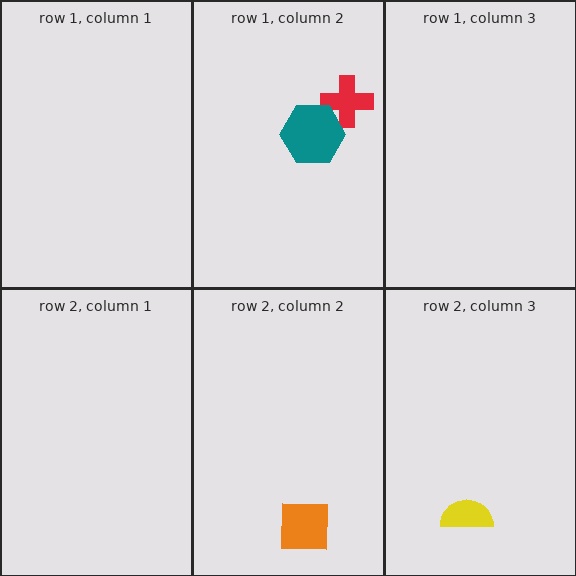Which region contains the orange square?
The row 2, column 2 region.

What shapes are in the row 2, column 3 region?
The yellow semicircle.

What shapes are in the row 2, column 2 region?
The orange square.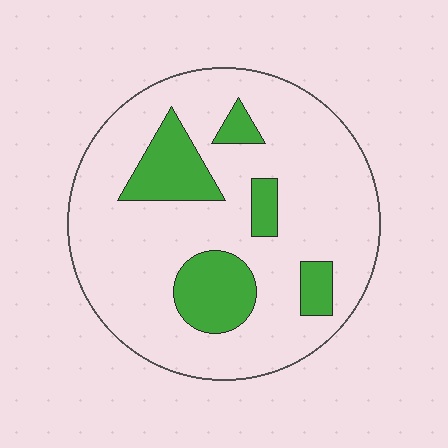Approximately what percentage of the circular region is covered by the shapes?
Approximately 20%.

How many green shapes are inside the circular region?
5.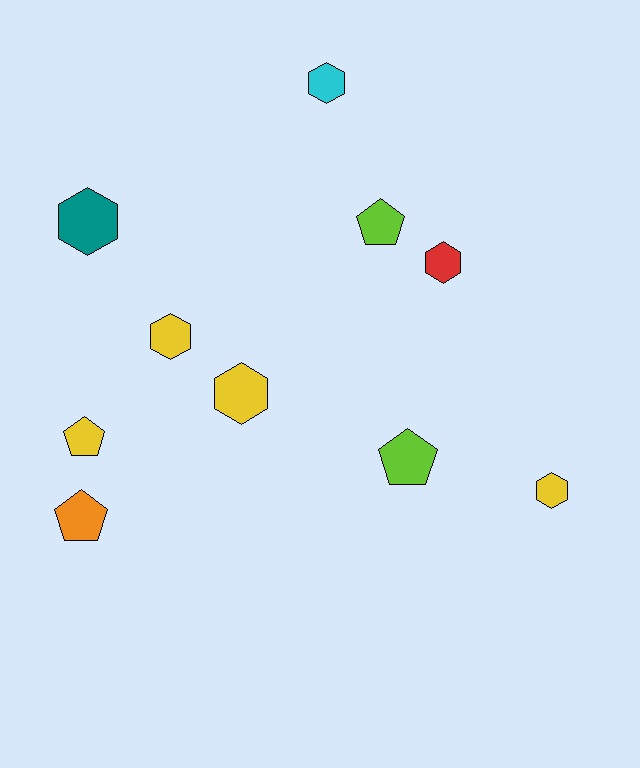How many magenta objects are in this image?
There are no magenta objects.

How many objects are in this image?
There are 10 objects.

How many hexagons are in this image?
There are 6 hexagons.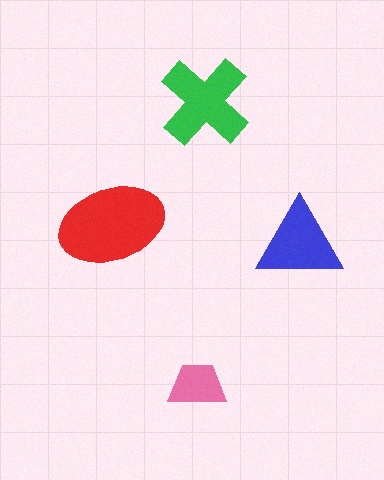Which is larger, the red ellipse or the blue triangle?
The red ellipse.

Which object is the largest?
The red ellipse.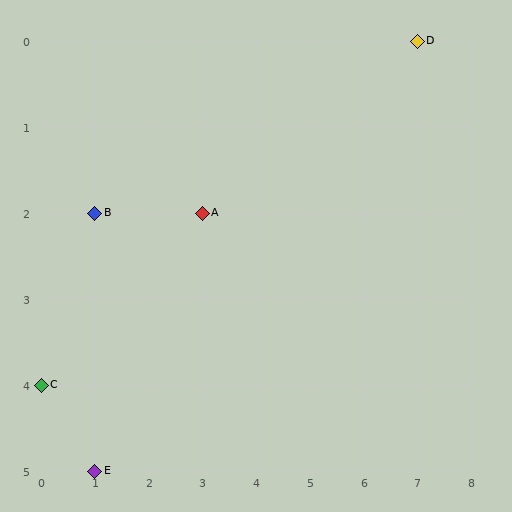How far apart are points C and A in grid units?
Points C and A are 3 columns and 2 rows apart (about 3.6 grid units diagonally).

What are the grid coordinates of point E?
Point E is at grid coordinates (1, 5).